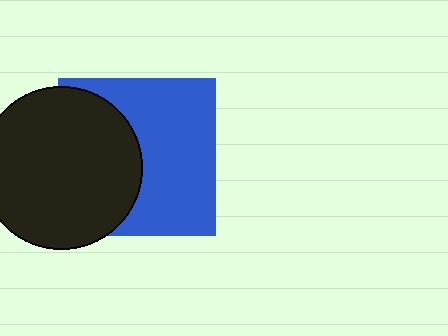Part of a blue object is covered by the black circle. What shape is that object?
It is a square.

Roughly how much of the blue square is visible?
About half of it is visible (roughly 57%).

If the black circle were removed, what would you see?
You would see the complete blue square.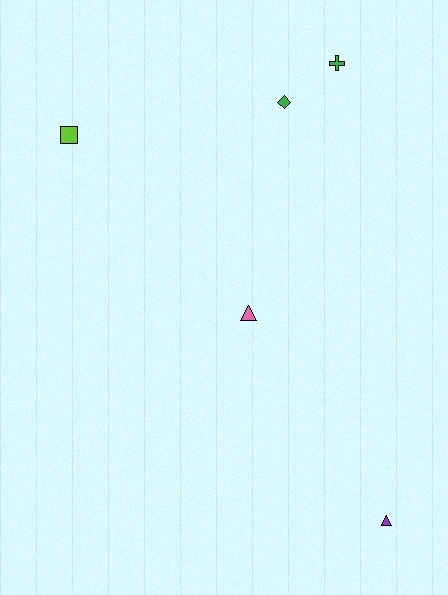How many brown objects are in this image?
There are no brown objects.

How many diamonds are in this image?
There is 1 diamond.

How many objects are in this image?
There are 5 objects.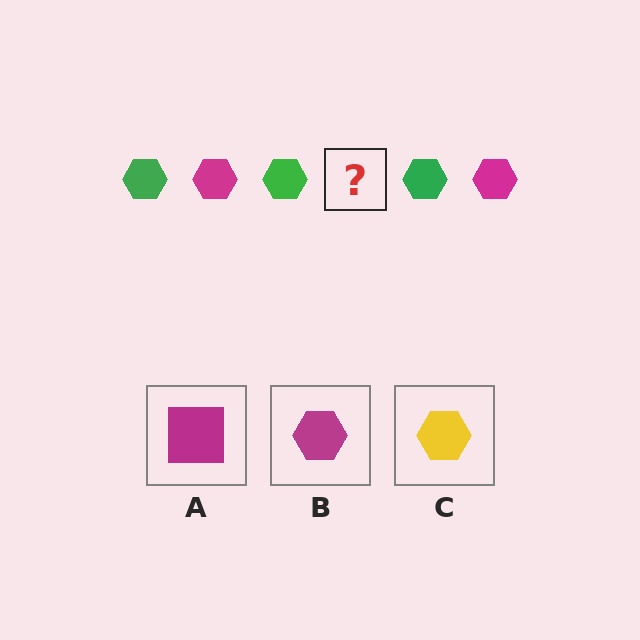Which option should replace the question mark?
Option B.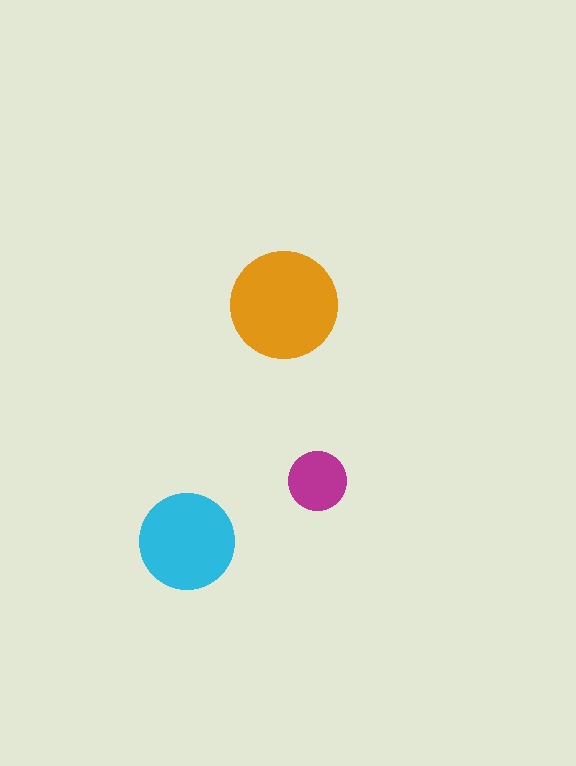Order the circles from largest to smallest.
the orange one, the cyan one, the magenta one.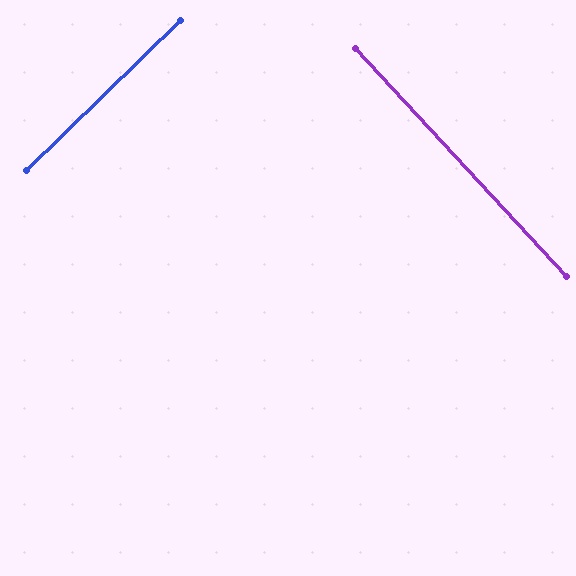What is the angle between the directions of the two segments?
Approximately 89 degrees.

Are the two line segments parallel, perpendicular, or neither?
Perpendicular — they meet at approximately 89°.